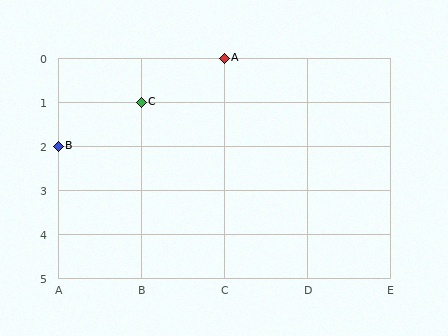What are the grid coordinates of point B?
Point B is at grid coordinates (A, 2).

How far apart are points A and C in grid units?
Points A and C are 1 column and 1 row apart (about 1.4 grid units diagonally).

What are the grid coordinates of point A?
Point A is at grid coordinates (C, 0).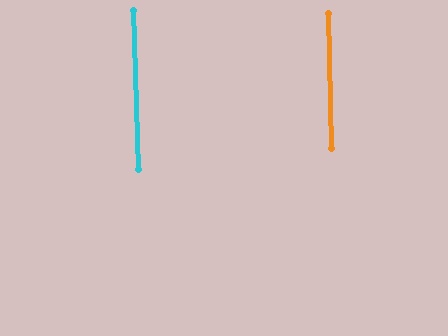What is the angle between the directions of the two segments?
Approximately 1 degree.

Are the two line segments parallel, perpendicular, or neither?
Parallel — their directions differ by only 0.6°.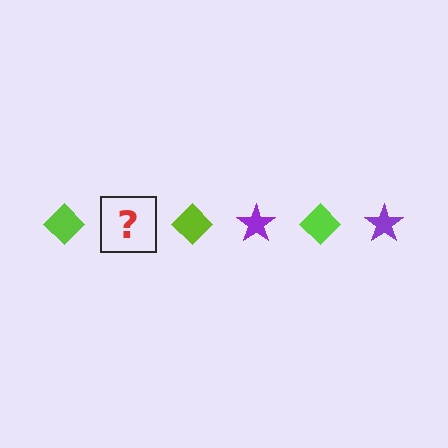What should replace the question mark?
The question mark should be replaced with a purple star.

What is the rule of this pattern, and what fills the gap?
The rule is that the pattern alternates between lime diamond and purple star. The gap should be filled with a purple star.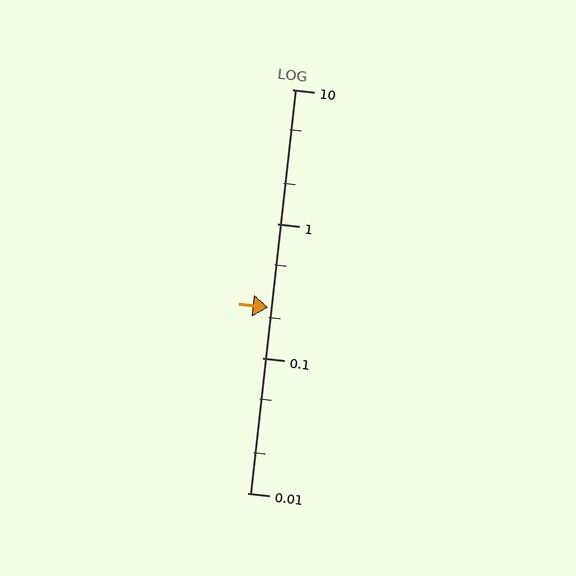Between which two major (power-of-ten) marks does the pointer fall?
The pointer is between 0.1 and 1.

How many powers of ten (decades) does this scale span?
The scale spans 3 decades, from 0.01 to 10.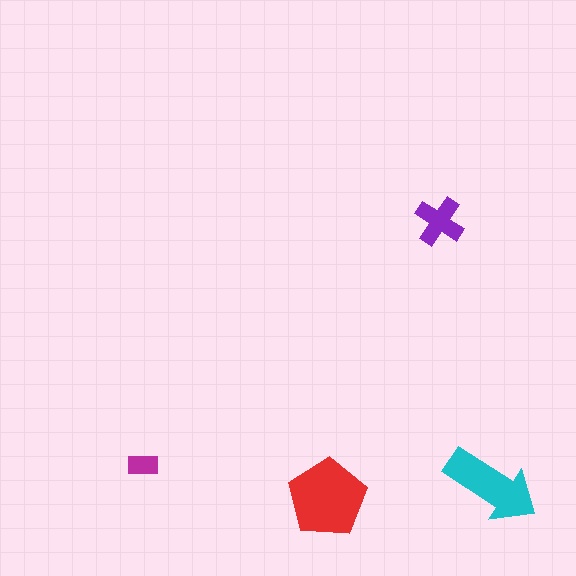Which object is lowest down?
The red pentagon is bottommost.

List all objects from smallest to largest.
The magenta rectangle, the purple cross, the cyan arrow, the red pentagon.